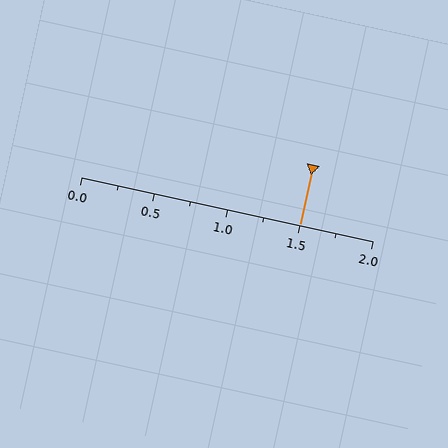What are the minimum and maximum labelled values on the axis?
The axis runs from 0.0 to 2.0.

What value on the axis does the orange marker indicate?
The marker indicates approximately 1.5.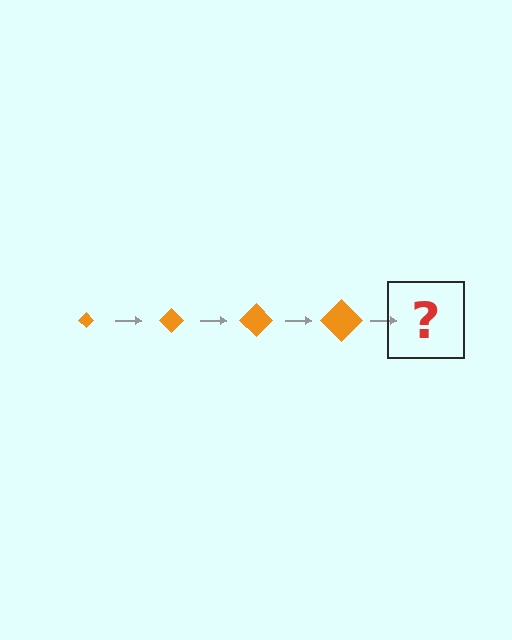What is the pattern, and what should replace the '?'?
The pattern is that the diamond gets progressively larger each step. The '?' should be an orange diamond, larger than the previous one.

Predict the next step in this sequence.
The next step is an orange diamond, larger than the previous one.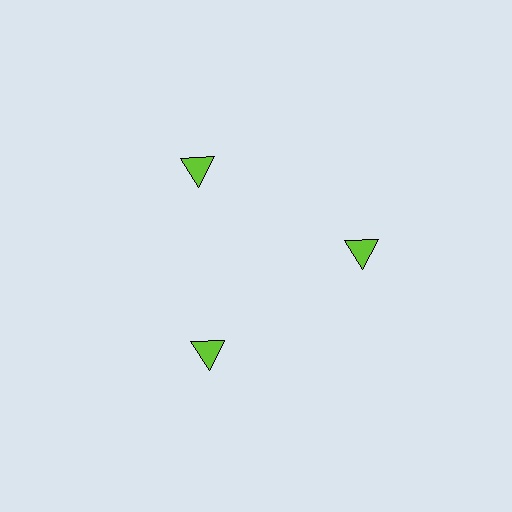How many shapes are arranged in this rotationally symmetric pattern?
There are 3 shapes, arranged in 3 groups of 1.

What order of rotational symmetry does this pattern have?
This pattern has 3-fold rotational symmetry.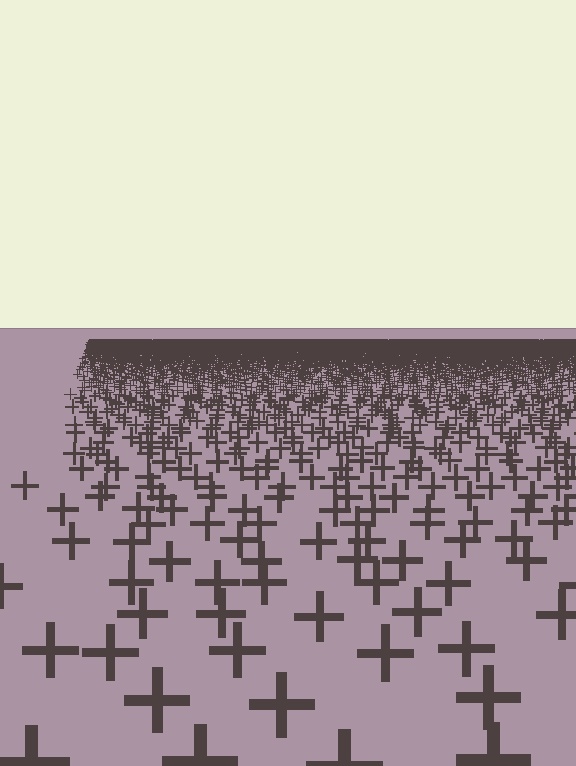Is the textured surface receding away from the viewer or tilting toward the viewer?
The surface is receding away from the viewer. Texture elements get smaller and denser toward the top.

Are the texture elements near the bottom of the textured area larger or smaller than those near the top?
Larger. Near the bottom, elements are closer to the viewer and appear at a bigger on-screen size.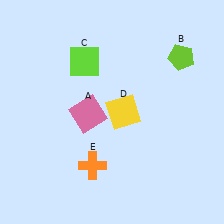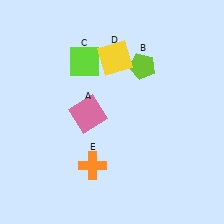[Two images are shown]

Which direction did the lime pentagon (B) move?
The lime pentagon (B) moved left.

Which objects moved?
The objects that moved are: the lime pentagon (B), the yellow square (D).